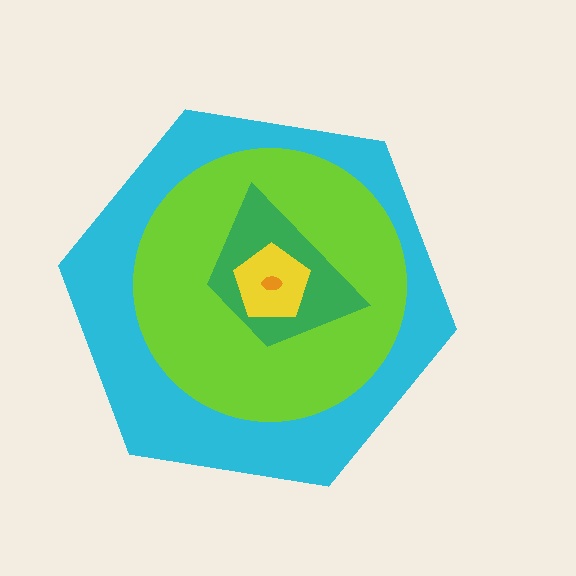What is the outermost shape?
The cyan hexagon.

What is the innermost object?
The orange ellipse.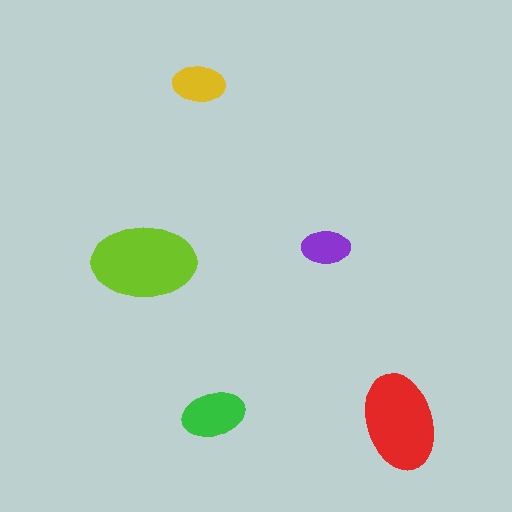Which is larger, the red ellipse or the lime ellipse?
The lime one.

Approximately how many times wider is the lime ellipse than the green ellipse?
About 1.5 times wider.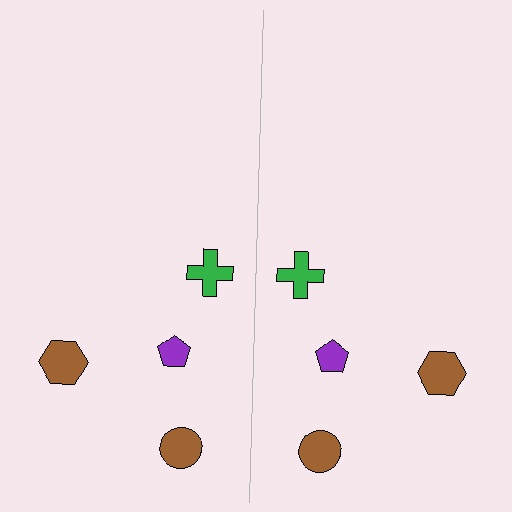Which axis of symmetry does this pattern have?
The pattern has a vertical axis of symmetry running through the center of the image.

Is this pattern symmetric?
Yes, this pattern has bilateral (reflection) symmetry.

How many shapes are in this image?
There are 8 shapes in this image.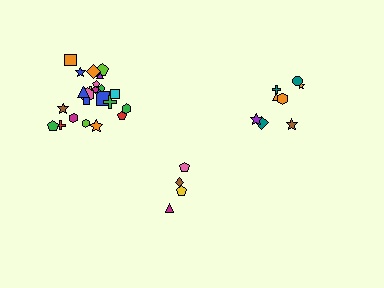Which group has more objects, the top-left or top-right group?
The top-left group.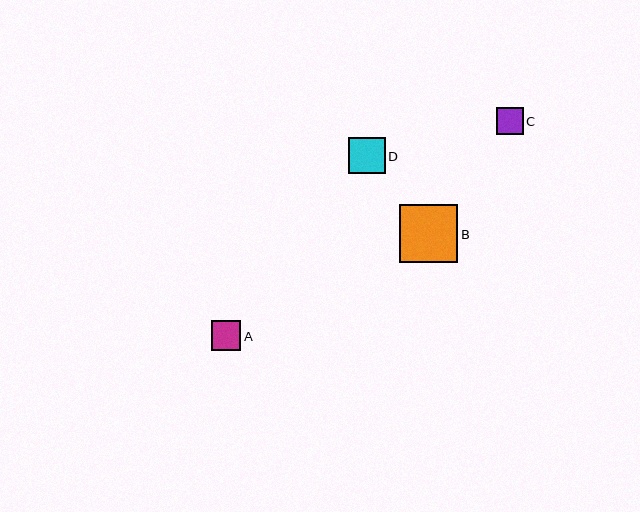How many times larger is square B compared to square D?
Square B is approximately 1.6 times the size of square D.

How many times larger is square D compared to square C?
Square D is approximately 1.3 times the size of square C.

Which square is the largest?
Square B is the largest with a size of approximately 59 pixels.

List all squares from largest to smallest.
From largest to smallest: B, D, A, C.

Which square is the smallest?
Square C is the smallest with a size of approximately 27 pixels.